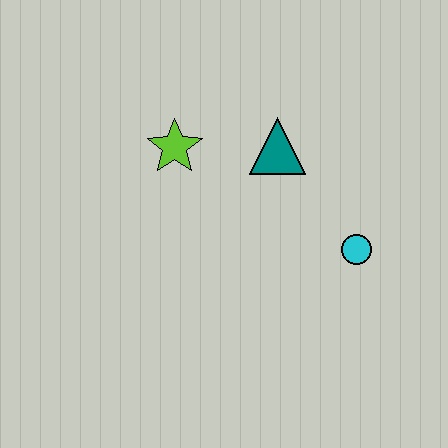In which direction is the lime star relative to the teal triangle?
The lime star is to the left of the teal triangle.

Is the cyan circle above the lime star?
No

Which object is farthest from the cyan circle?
The lime star is farthest from the cyan circle.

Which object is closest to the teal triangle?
The lime star is closest to the teal triangle.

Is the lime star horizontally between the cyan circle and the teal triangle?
No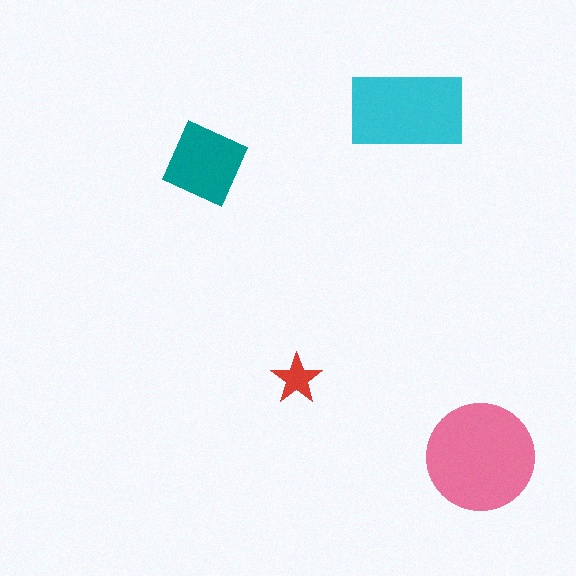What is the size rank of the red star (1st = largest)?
4th.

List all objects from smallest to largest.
The red star, the teal square, the cyan rectangle, the pink circle.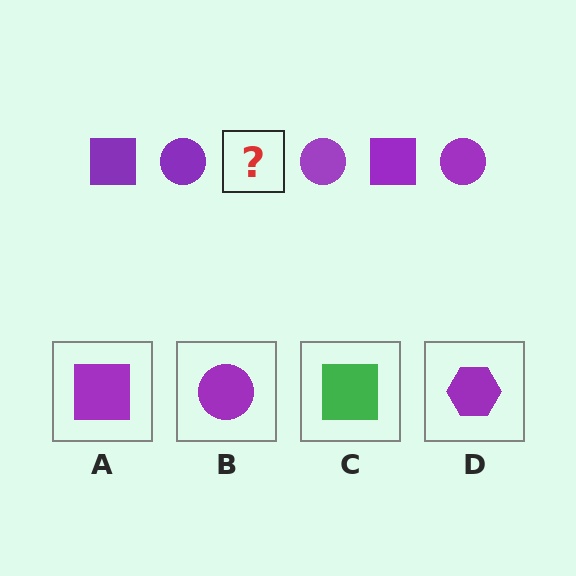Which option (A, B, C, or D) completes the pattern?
A.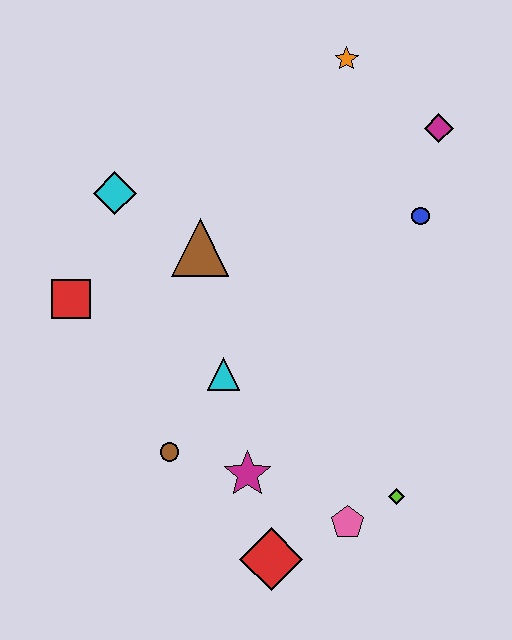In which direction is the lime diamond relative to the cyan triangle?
The lime diamond is to the right of the cyan triangle.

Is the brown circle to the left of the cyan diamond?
No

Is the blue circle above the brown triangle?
Yes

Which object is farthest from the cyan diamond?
The lime diamond is farthest from the cyan diamond.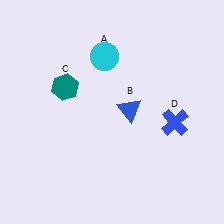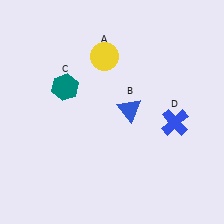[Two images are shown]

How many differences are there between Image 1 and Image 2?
There is 1 difference between the two images.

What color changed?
The circle (A) changed from cyan in Image 1 to yellow in Image 2.